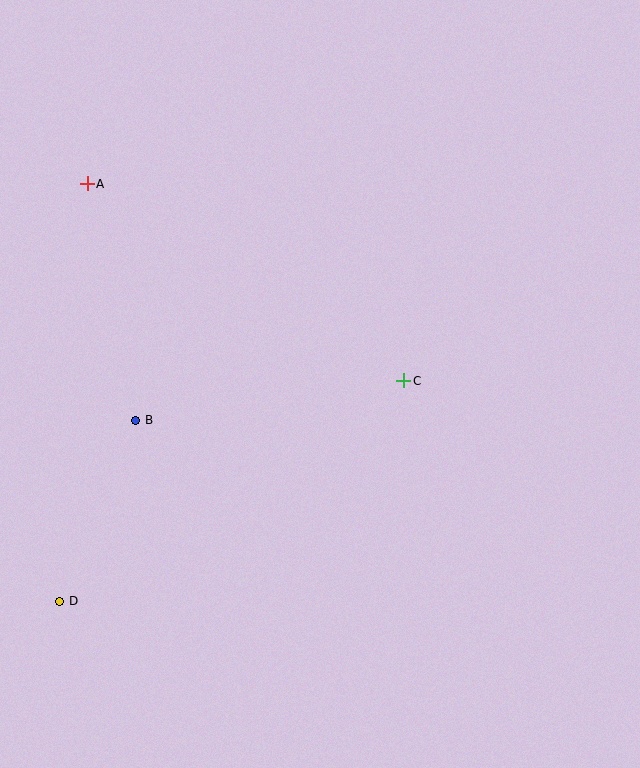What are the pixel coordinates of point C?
Point C is at (404, 381).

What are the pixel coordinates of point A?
Point A is at (87, 184).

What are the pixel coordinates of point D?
Point D is at (59, 601).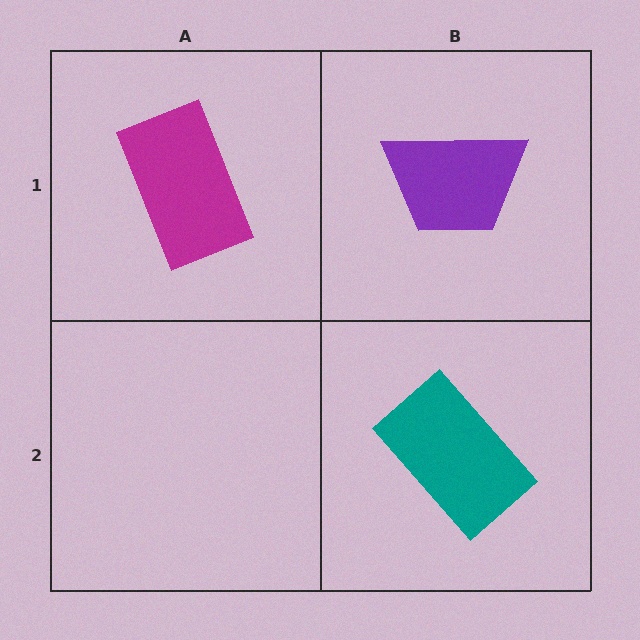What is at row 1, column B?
A purple trapezoid.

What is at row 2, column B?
A teal rectangle.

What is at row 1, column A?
A magenta rectangle.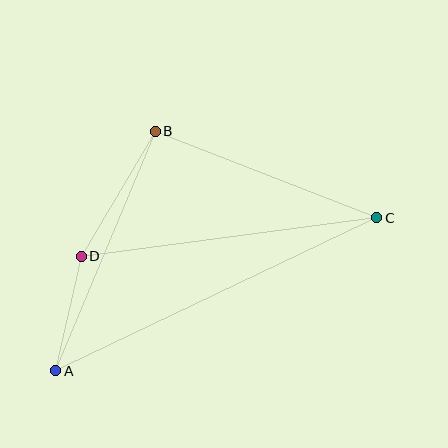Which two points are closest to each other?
Points A and D are closest to each other.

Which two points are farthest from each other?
Points A and C are farthest from each other.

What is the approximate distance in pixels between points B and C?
The distance between B and C is approximately 238 pixels.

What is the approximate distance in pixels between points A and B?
The distance between A and B is approximately 259 pixels.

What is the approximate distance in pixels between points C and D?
The distance between C and D is approximately 298 pixels.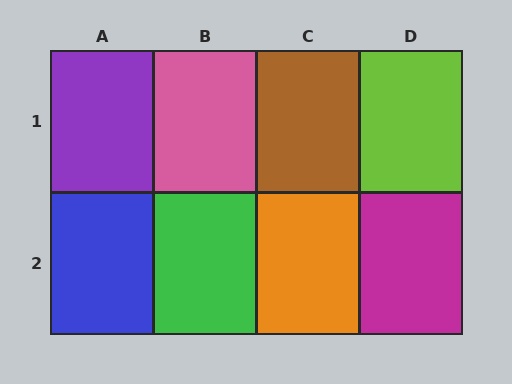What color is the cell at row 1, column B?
Pink.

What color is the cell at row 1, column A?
Purple.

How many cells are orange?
1 cell is orange.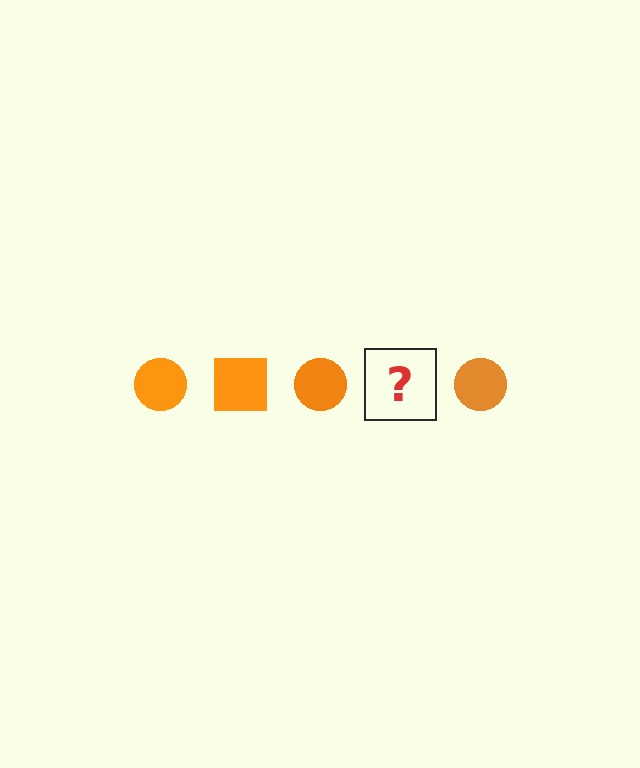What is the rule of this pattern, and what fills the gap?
The rule is that the pattern cycles through circle, square shapes in orange. The gap should be filled with an orange square.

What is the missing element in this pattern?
The missing element is an orange square.